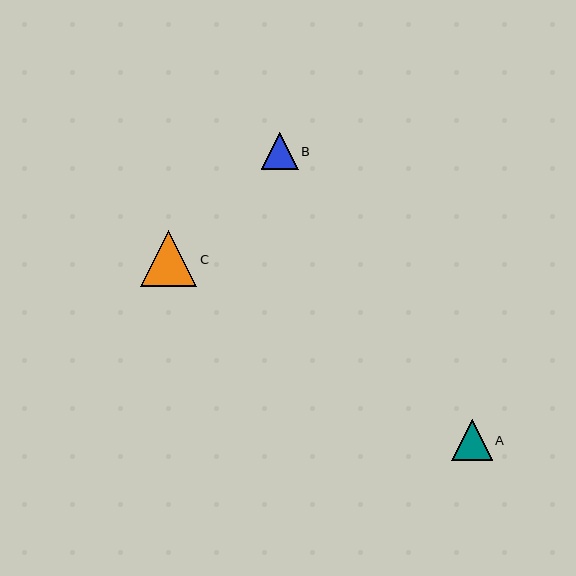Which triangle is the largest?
Triangle C is the largest with a size of approximately 57 pixels.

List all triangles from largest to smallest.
From largest to smallest: C, A, B.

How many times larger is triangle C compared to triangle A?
Triangle C is approximately 1.4 times the size of triangle A.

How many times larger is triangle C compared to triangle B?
Triangle C is approximately 1.5 times the size of triangle B.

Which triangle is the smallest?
Triangle B is the smallest with a size of approximately 37 pixels.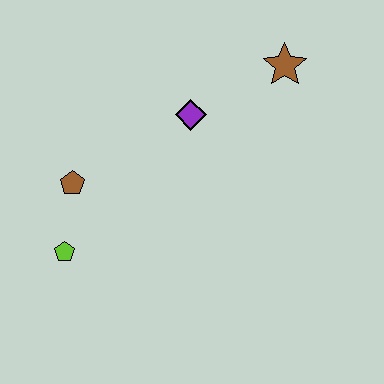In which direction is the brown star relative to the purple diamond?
The brown star is to the right of the purple diamond.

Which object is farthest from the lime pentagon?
The brown star is farthest from the lime pentagon.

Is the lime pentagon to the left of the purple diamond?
Yes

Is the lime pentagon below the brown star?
Yes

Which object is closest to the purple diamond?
The brown star is closest to the purple diamond.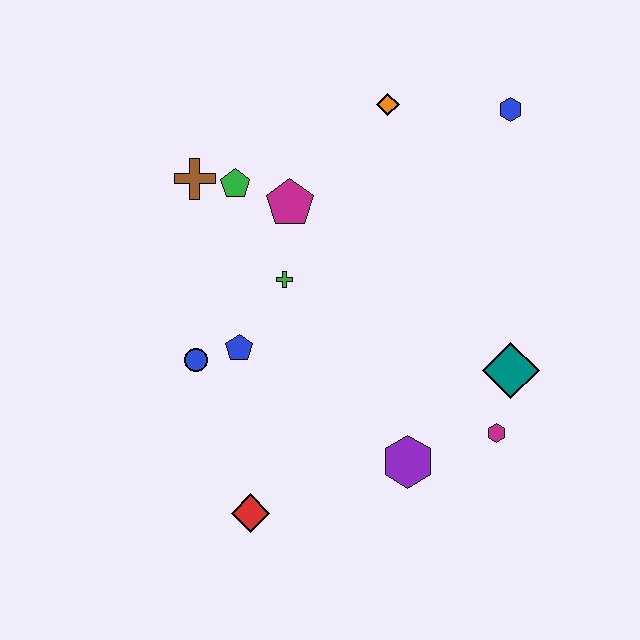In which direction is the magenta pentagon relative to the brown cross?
The magenta pentagon is to the right of the brown cross.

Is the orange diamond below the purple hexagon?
No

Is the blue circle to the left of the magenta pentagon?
Yes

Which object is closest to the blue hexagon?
The orange diamond is closest to the blue hexagon.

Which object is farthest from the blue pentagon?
The blue hexagon is farthest from the blue pentagon.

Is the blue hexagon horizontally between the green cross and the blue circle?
No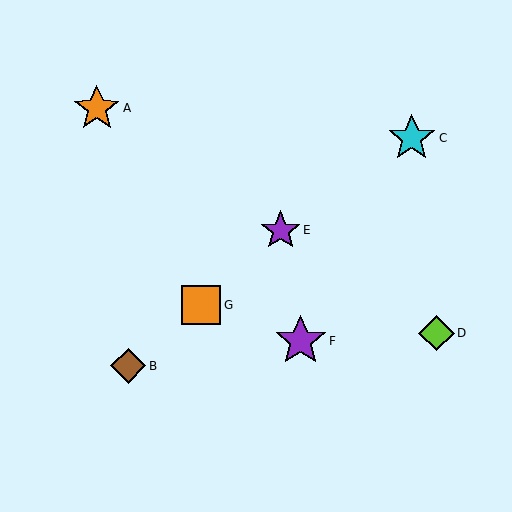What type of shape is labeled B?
Shape B is a brown diamond.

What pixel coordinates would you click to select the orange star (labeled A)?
Click at (97, 108) to select the orange star A.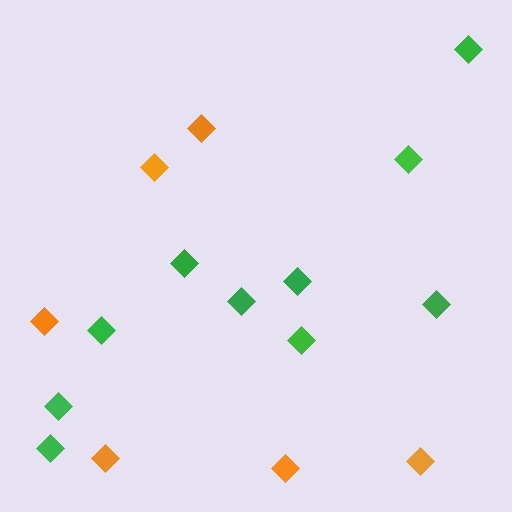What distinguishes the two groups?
There are 2 groups: one group of orange diamonds (6) and one group of green diamonds (10).